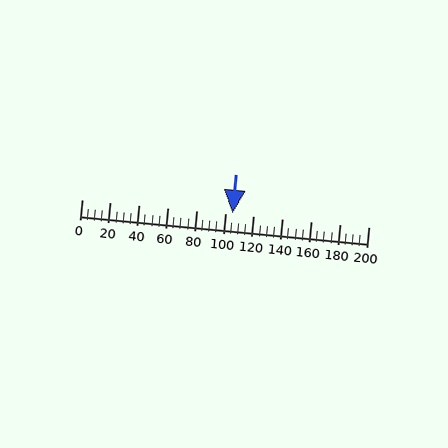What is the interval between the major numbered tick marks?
The major tick marks are spaced 20 units apart.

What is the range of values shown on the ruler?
The ruler shows values from 0 to 200.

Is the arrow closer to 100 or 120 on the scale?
The arrow is closer to 100.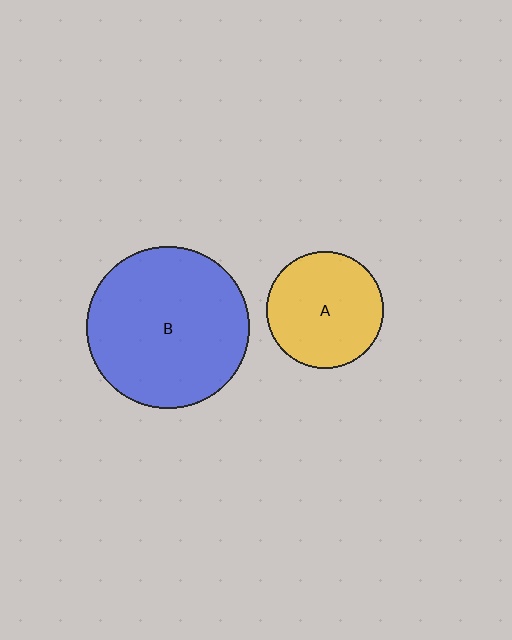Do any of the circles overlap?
No, none of the circles overlap.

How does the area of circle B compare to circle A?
Approximately 1.9 times.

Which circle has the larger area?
Circle B (blue).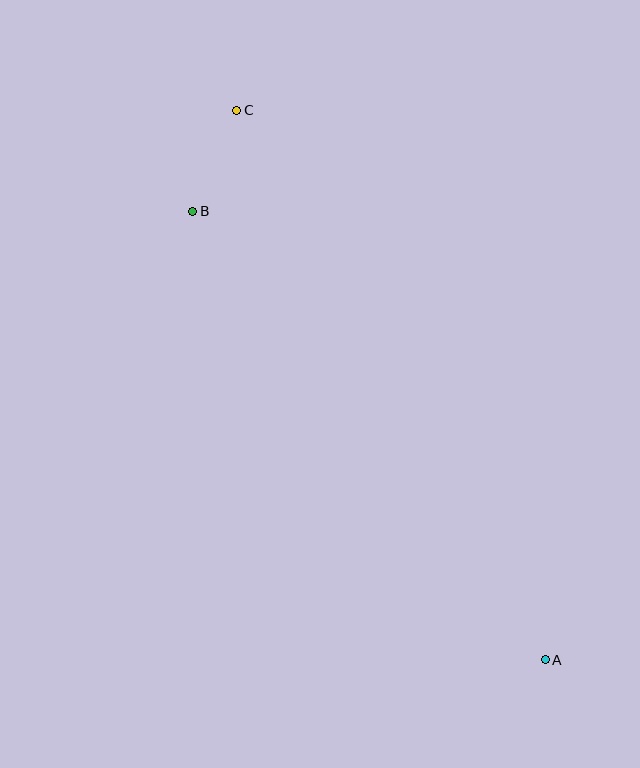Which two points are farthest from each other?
Points A and C are farthest from each other.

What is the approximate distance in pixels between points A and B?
The distance between A and B is approximately 570 pixels.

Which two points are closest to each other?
Points B and C are closest to each other.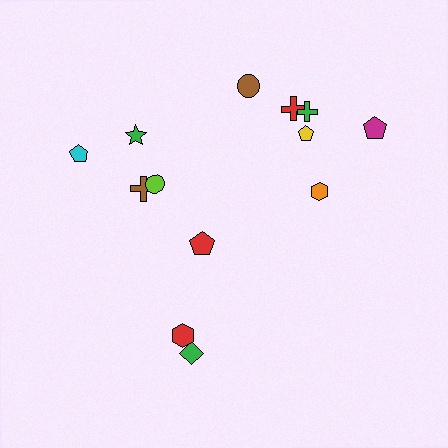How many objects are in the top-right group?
There are 6 objects.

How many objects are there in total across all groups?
There are 13 objects.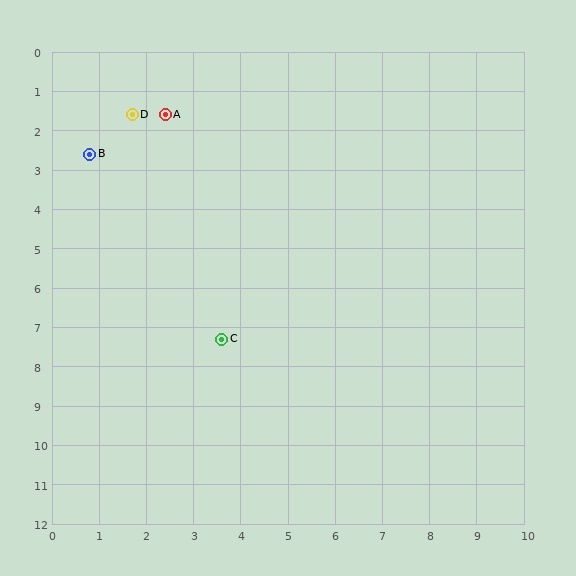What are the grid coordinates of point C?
Point C is at approximately (3.6, 7.3).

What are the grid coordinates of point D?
Point D is at approximately (1.7, 1.6).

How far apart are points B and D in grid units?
Points B and D are about 1.3 grid units apart.